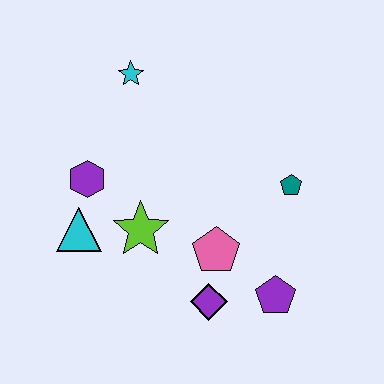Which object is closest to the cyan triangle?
The purple hexagon is closest to the cyan triangle.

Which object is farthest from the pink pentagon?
The cyan star is farthest from the pink pentagon.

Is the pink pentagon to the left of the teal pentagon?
Yes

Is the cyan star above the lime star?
Yes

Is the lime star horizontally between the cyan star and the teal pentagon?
Yes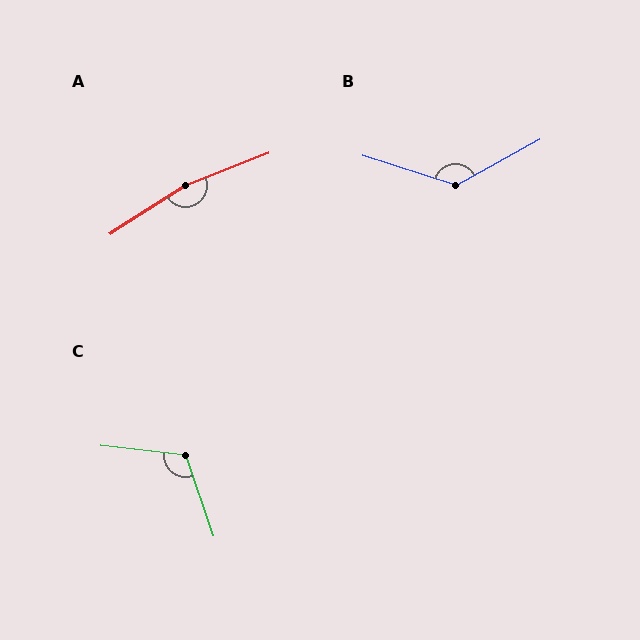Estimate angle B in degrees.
Approximately 133 degrees.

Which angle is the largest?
A, at approximately 168 degrees.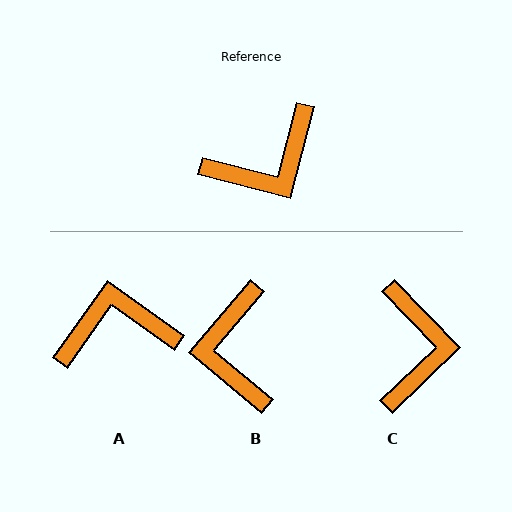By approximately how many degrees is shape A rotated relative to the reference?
Approximately 159 degrees counter-clockwise.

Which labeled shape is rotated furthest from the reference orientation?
A, about 159 degrees away.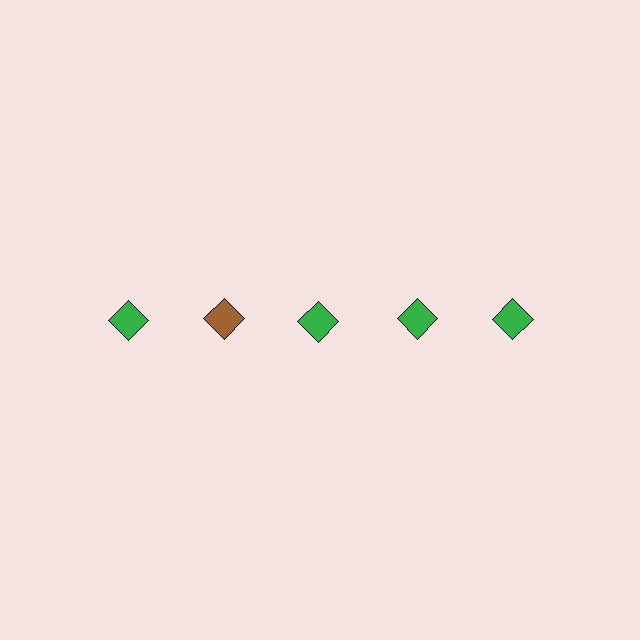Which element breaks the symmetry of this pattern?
The brown diamond in the top row, second from left column breaks the symmetry. All other shapes are green diamonds.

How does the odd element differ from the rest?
It has a different color: brown instead of green.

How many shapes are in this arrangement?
There are 5 shapes arranged in a grid pattern.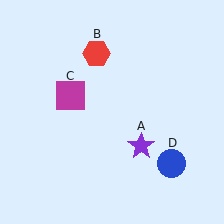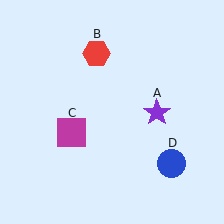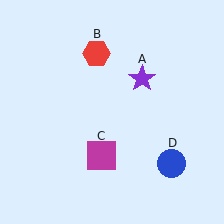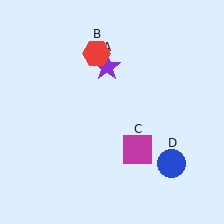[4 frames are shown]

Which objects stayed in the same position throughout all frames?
Red hexagon (object B) and blue circle (object D) remained stationary.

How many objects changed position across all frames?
2 objects changed position: purple star (object A), magenta square (object C).